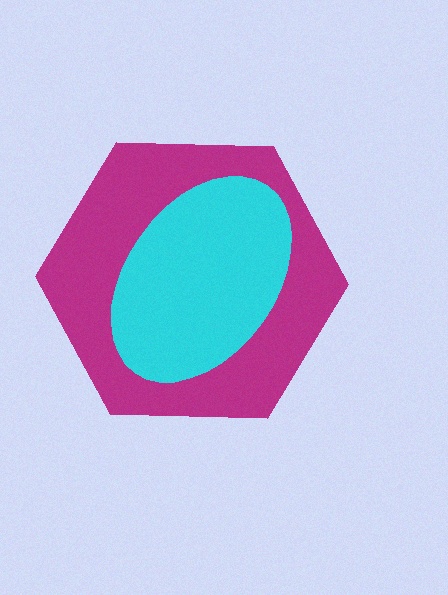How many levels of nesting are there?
2.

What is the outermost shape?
The magenta hexagon.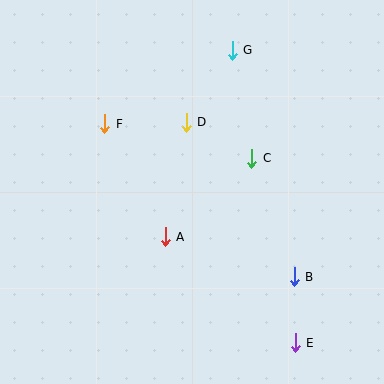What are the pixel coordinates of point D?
Point D is at (186, 122).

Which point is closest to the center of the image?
Point A at (165, 237) is closest to the center.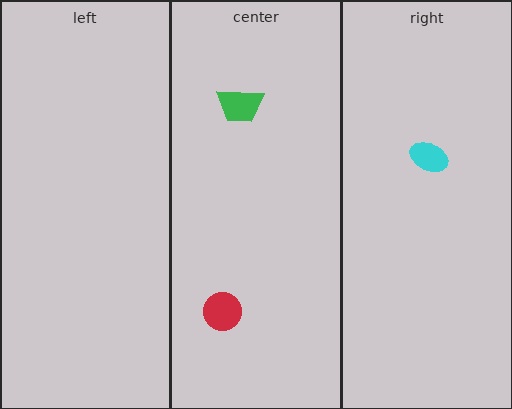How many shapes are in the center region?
2.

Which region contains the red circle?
The center region.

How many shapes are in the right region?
1.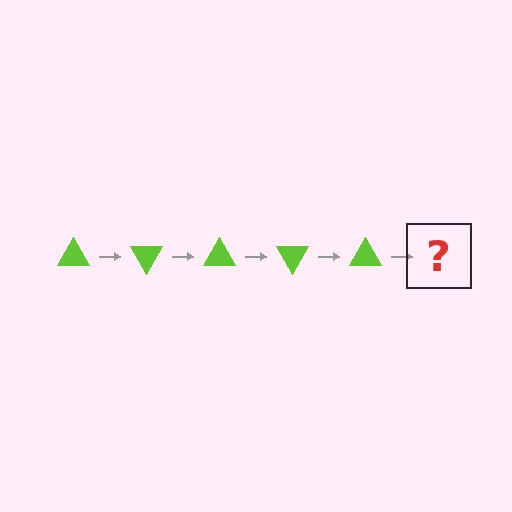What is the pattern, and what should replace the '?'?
The pattern is that the triangle rotates 60 degrees each step. The '?' should be a lime triangle rotated 300 degrees.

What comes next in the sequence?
The next element should be a lime triangle rotated 300 degrees.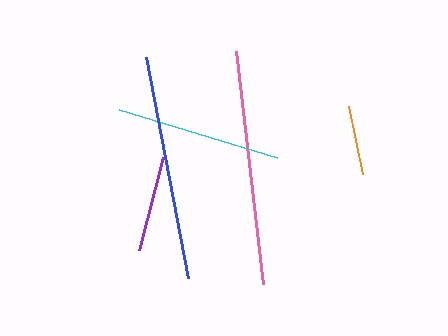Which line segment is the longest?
The pink line is the longest at approximately 235 pixels.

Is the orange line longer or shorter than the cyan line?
The cyan line is longer than the orange line.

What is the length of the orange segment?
The orange segment is approximately 70 pixels long.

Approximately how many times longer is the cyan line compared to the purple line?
The cyan line is approximately 1.7 times the length of the purple line.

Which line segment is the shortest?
The orange line is the shortest at approximately 70 pixels.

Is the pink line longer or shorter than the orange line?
The pink line is longer than the orange line.